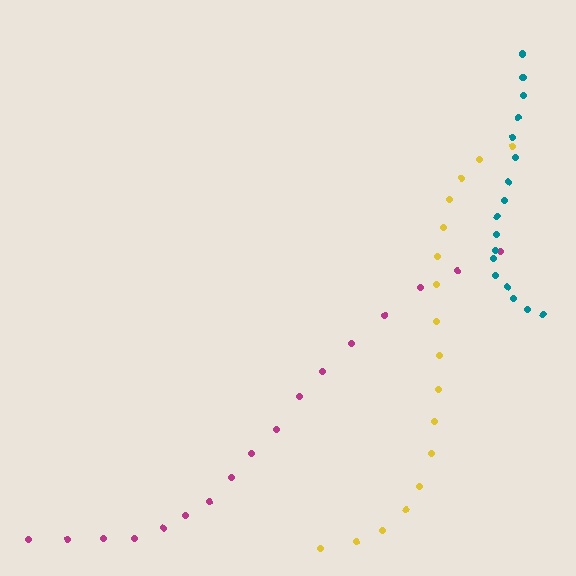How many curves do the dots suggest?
There are 3 distinct paths.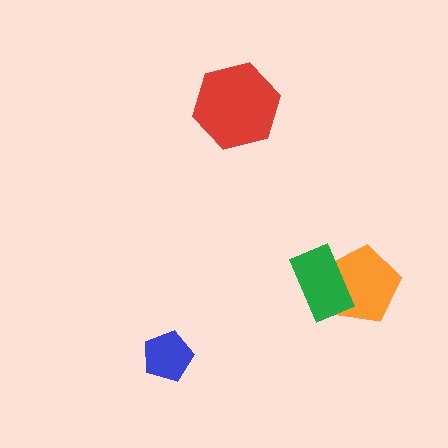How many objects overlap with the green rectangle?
1 object overlaps with the green rectangle.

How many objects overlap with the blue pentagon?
0 objects overlap with the blue pentagon.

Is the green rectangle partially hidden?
No, no other shape covers it.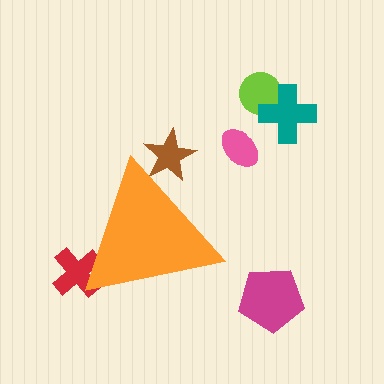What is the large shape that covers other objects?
An orange triangle.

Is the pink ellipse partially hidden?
No, the pink ellipse is fully visible.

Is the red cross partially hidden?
Yes, the red cross is partially hidden behind the orange triangle.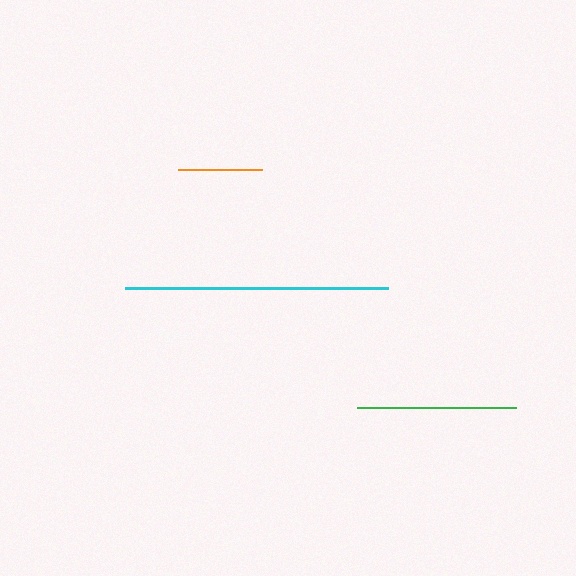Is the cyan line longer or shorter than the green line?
The cyan line is longer than the green line.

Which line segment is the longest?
The cyan line is the longest at approximately 263 pixels.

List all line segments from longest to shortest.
From longest to shortest: cyan, green, orange.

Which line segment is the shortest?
The orange line is the shortest at approximately 83 pixels.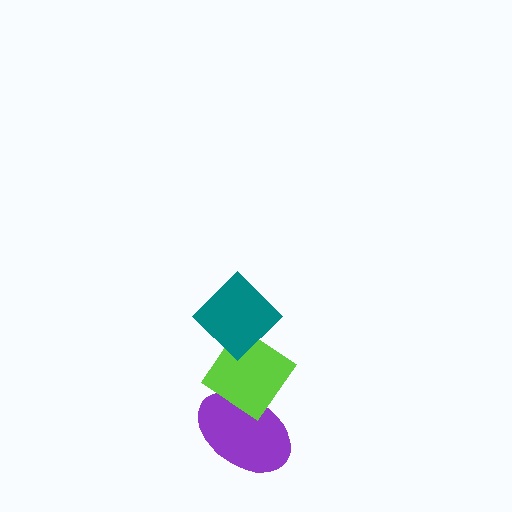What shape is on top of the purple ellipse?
The lime diamond is on top of the purple ellipse.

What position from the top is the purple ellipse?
The purple ellipse is 3rd from the top.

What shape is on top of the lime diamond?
The teal diamond is on top of the lime diamond.